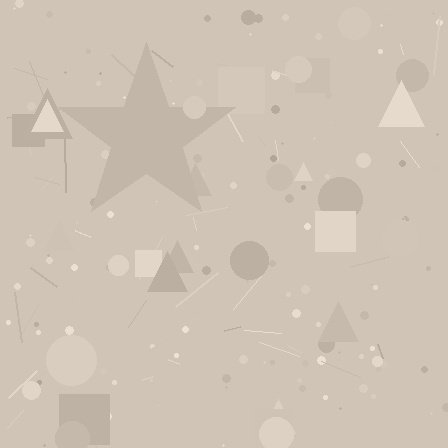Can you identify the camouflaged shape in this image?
The camouflaged shape is a star.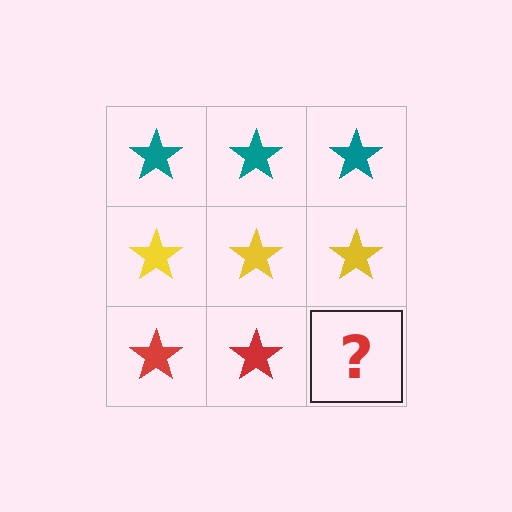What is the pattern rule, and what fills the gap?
The rule is that each row has a consistent color. The gap should be filled with a red star.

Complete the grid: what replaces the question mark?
The question mark should be replaced with a red star.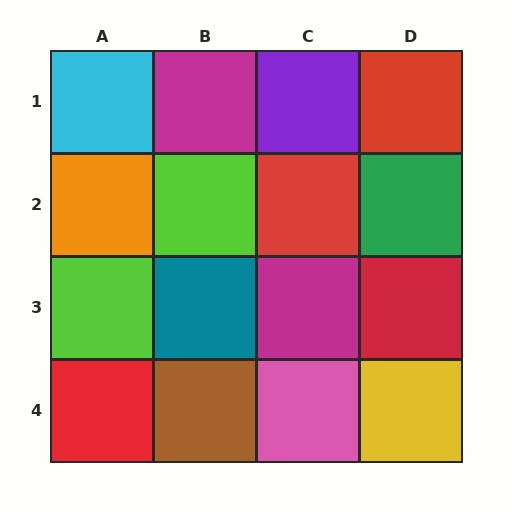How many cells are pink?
1 cell is pink.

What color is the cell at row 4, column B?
Brown.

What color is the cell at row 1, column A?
Cyan.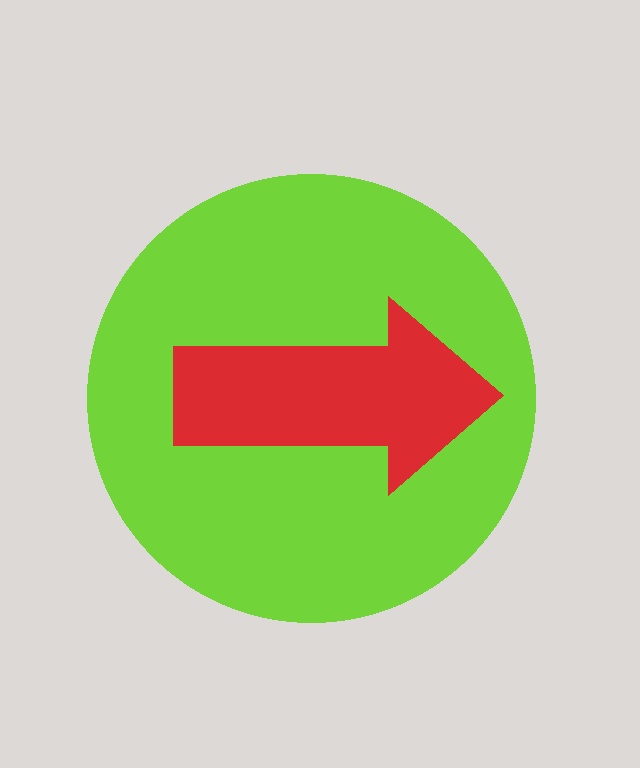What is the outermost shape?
The lime circle.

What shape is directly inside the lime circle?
The red arrow.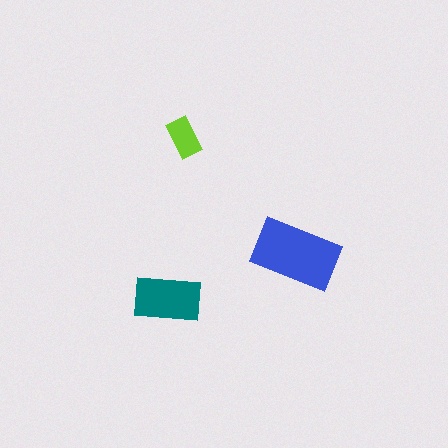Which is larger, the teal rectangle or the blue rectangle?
The blue one.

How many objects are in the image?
There are 3 objects in the image.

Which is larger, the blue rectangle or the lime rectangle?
The blue one.